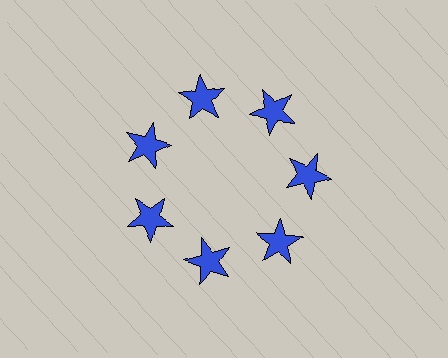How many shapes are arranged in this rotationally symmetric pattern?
There are 7 shapes, arranged in 7 groups of 1.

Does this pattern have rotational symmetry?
Yes, this pattern has 7-fold rotational symmetry. It looks the same after rotating 51 degrees around the center.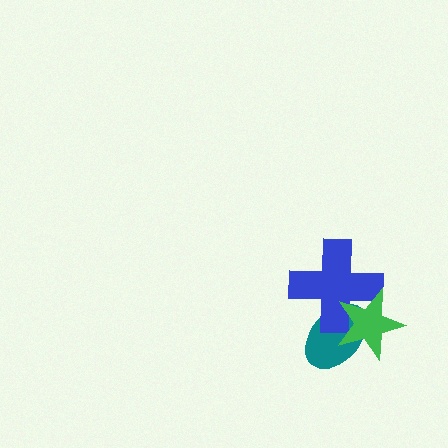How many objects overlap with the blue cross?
2 objects overlap with the blue cross.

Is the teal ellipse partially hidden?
Yes, it is partially covered by another shape.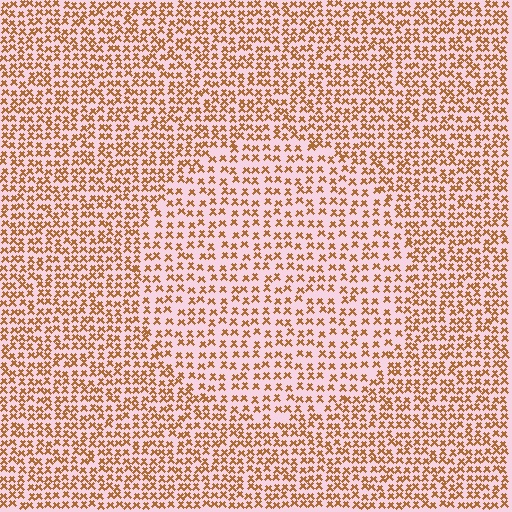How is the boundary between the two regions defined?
The boundary is defined by a change in element density (approximately 1.5x ratio). All elements are the same color, size, and shape.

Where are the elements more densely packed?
The elements are more densely packed outside the circle boundary.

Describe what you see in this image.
The image contains small brown elements arranged at two different densities. A circle-shaped region is visible where the elements are less densely packed than the surrounding area.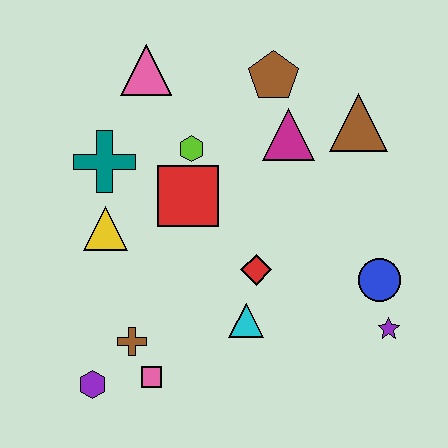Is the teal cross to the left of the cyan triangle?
Yes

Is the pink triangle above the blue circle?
Yes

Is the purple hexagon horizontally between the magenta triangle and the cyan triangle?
No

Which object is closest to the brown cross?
The pink square is closest to the brown cross.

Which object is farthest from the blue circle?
The pink triangle is farthest from the blue circle.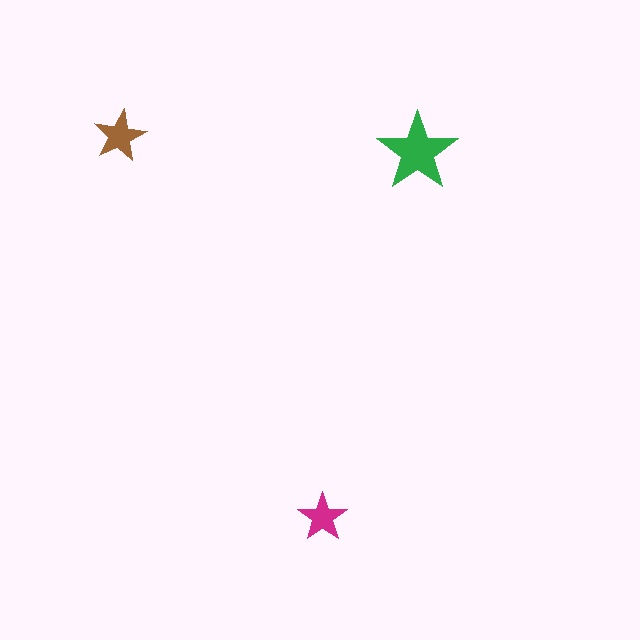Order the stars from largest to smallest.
the green one, the brown one, the magenta one.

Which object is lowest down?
The magenta star is bottommost.